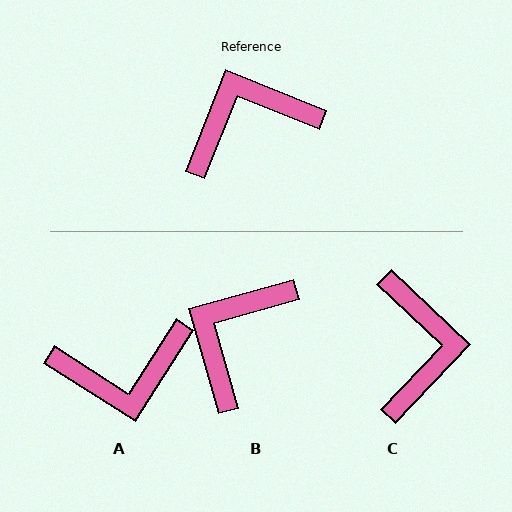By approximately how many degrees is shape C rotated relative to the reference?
Approximately 112 degrees clockwise.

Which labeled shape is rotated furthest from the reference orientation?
A, about 169 degrees away.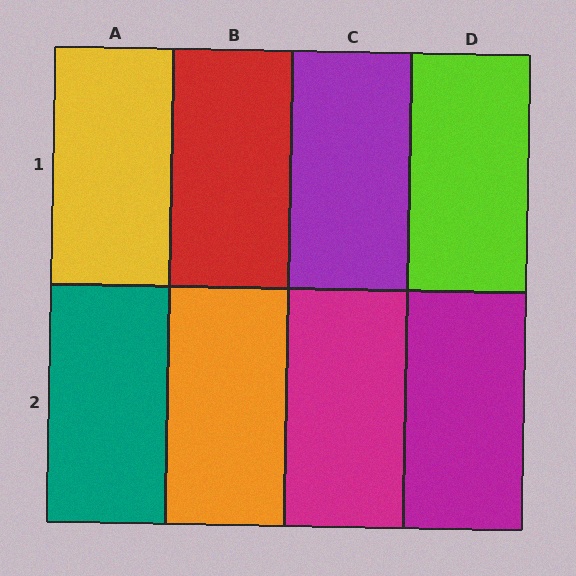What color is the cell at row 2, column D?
Magenta.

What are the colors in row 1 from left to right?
Yellow, red, purple, lime.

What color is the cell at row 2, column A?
Teal.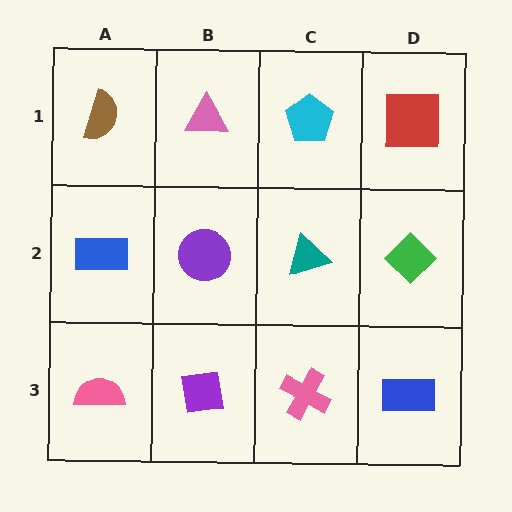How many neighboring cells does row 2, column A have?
3.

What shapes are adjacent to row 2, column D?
A red square (row 1, column D), a blue rectangle (row 3, column D), a teal triangle (row 2, column C).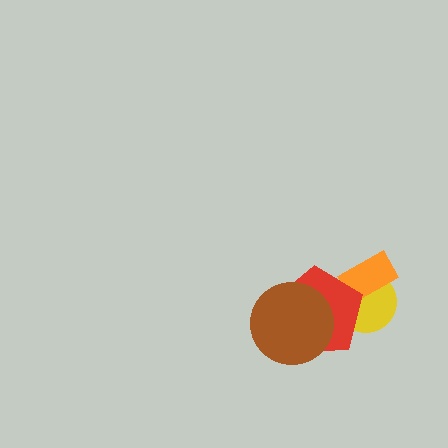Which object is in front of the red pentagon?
The brown circle is in front of the red pentagon.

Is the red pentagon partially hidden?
Yes, it is partially covered by another shape.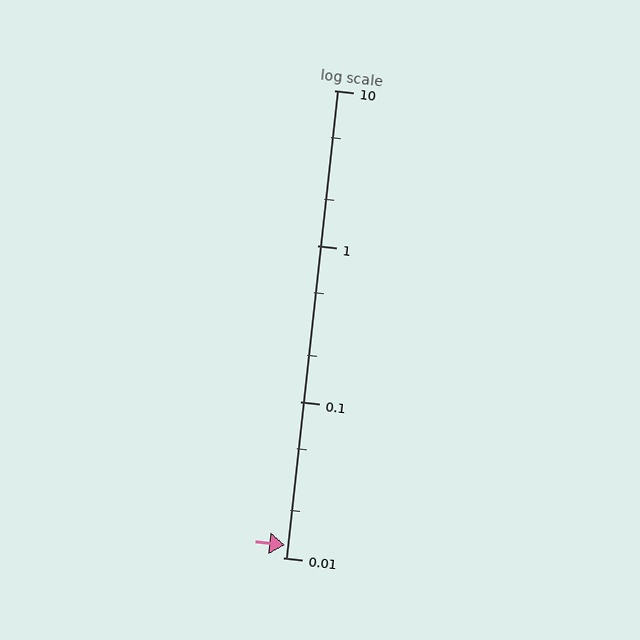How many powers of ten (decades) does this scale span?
The scale spans 3 decades, from 0.01 to 10.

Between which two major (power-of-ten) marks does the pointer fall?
The pointer is between 0.01 and 0.1.